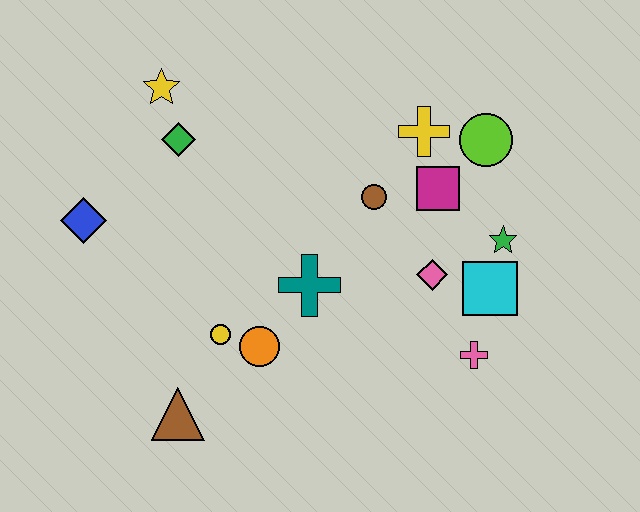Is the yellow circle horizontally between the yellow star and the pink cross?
Yes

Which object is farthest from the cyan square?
The blue diamond is farthest from the cyan square.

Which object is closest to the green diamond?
The yellow star is closest to the green diamond.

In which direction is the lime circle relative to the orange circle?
The lime circle is to the right of the orange circle.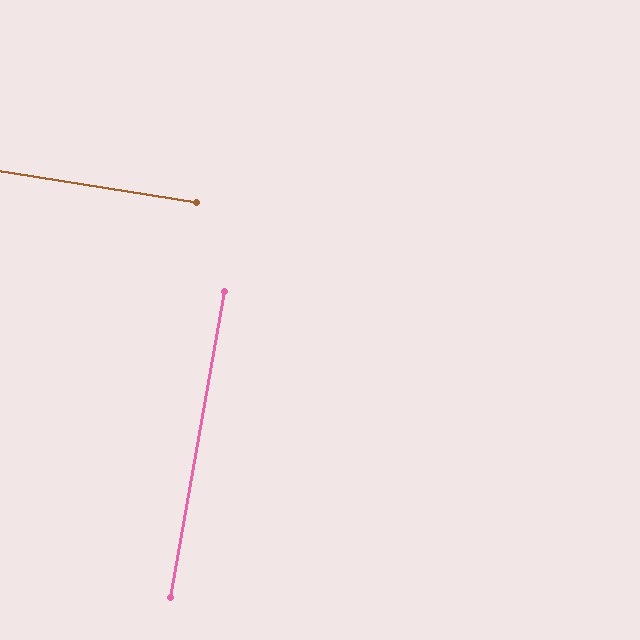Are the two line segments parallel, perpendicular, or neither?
Perpendicular — they meet at approximately 89°.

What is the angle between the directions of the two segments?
Approximately 89 degrees.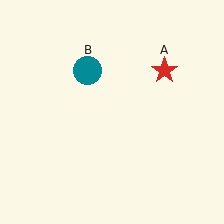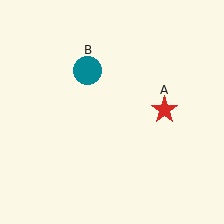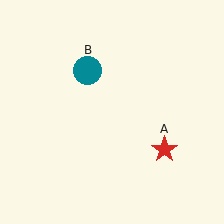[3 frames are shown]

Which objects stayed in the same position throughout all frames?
Teal circle (object B) remained stationary.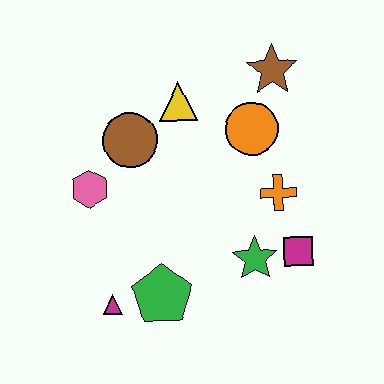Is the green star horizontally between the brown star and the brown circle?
Yes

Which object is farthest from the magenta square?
The pink hexagon is farthest from the magenta square.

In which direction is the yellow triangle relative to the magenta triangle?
The yellow triangle is above the magenta triangle.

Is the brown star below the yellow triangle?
No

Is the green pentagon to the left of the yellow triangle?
Yes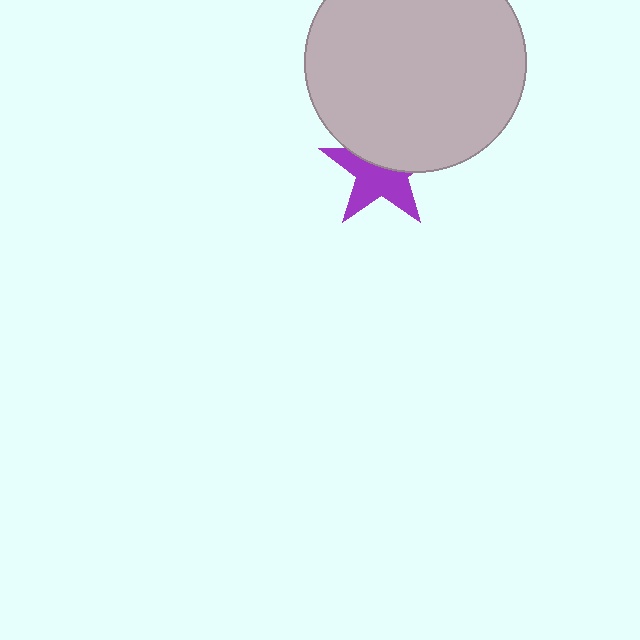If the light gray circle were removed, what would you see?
You would see the complete purple star.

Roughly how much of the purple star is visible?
About half of it is visible (roughly 56%).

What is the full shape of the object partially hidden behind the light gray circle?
The partially hidden object is a purple star.